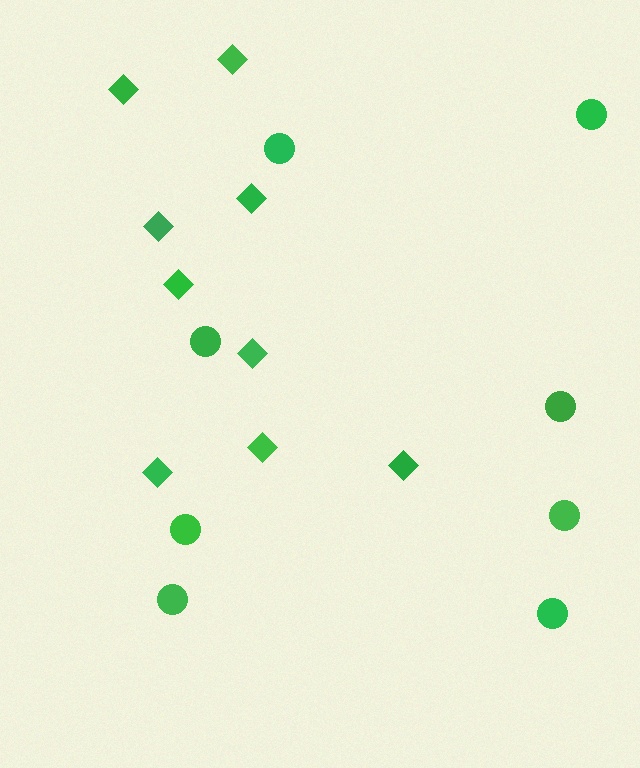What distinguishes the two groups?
There are 2 groups: one group of diamonds (9) and one group of circles (8).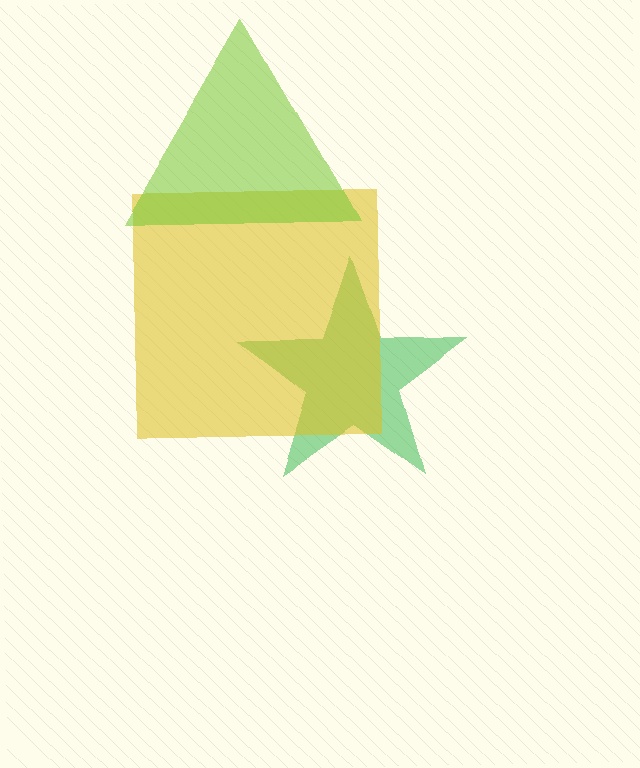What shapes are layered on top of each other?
The layered shapes are: a green star, a yellow square, a lime triangle.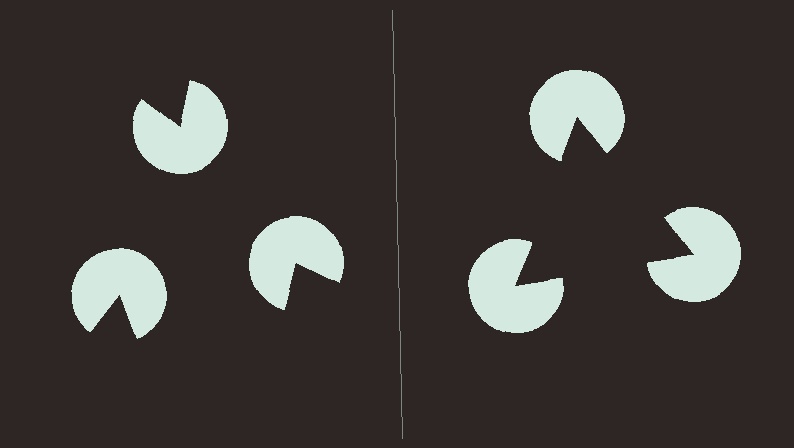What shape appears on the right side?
An illusory triangle.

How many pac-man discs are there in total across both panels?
6 — 3 on each side.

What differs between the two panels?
The pac-man discs are positioned identically on both sides; only the wedge orientations differ. On the right they align to a triangle; on the left they are misaligned.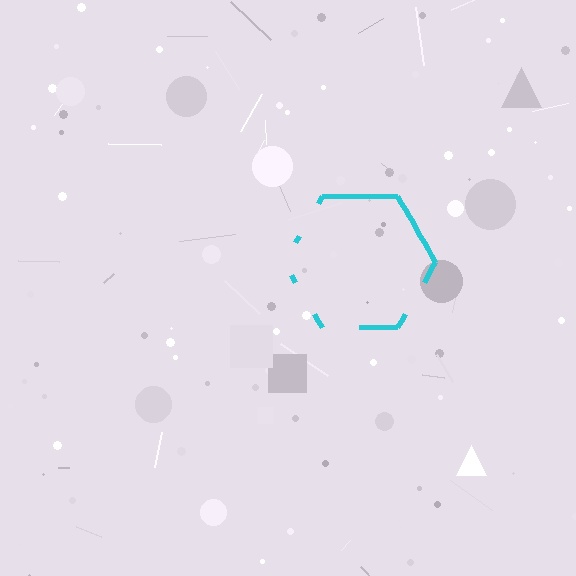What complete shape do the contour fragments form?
The contour fragments form a hexagon.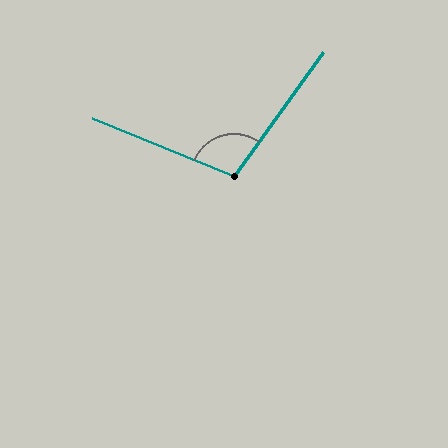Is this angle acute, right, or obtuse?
It is obtuse.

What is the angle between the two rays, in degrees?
Approximately 104 degrees.